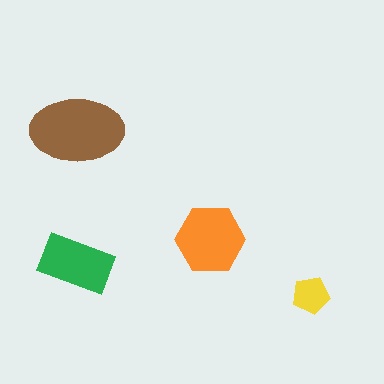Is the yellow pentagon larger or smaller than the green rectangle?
Smaller.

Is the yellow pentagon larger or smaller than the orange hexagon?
Smaller.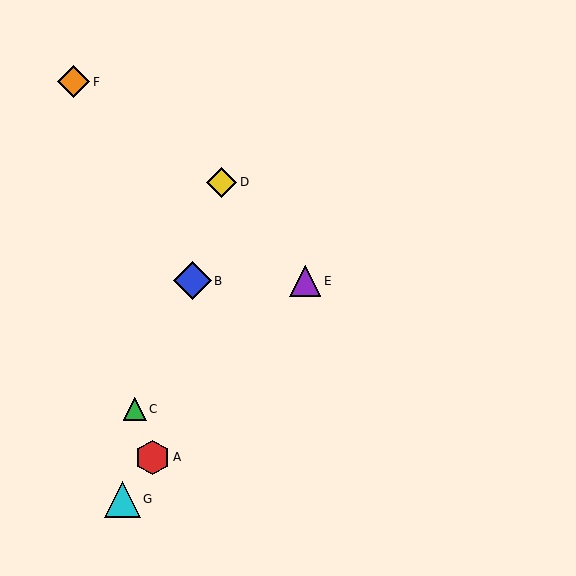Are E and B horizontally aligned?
Yes, both are at y≈281.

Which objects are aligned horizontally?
Objects B, E are aligned horizontally.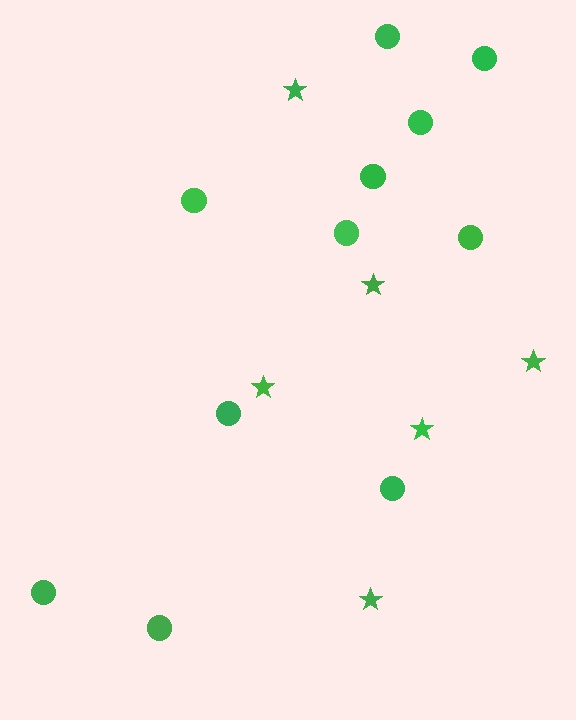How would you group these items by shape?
There are 2 groups: one group of circles (11) and one group of stars (6).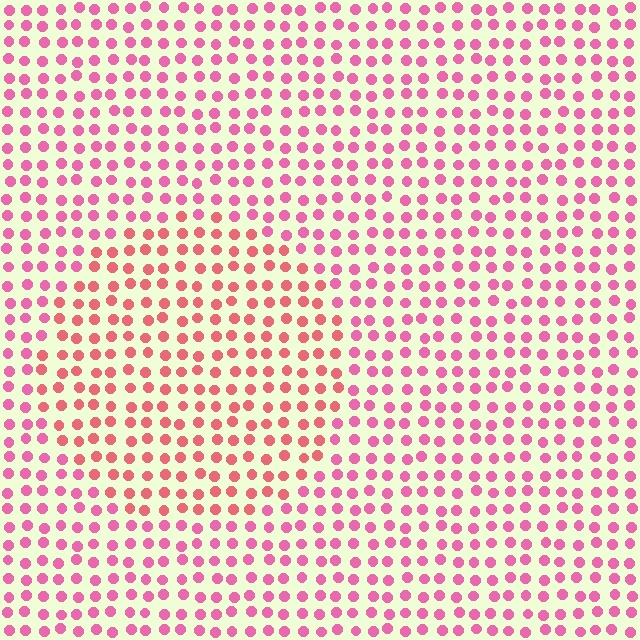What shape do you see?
I see a circle.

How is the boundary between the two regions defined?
The boundary is defined purely by a slight shift in hue (about 26 degrees). Spacing, size, and orientation are identical on both sides.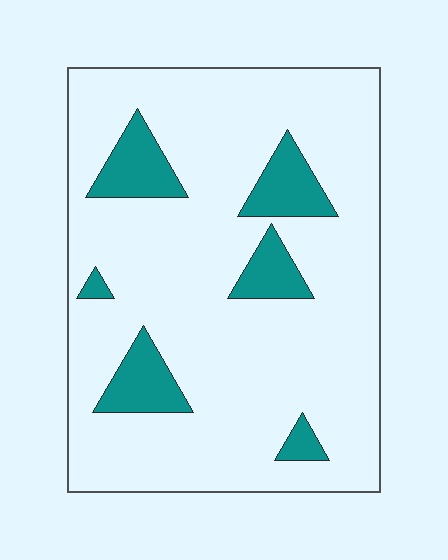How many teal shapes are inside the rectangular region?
6.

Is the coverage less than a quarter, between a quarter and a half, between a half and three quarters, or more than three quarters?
Less than a quarter.